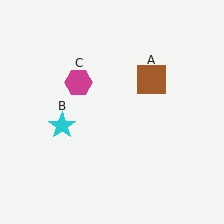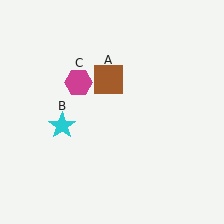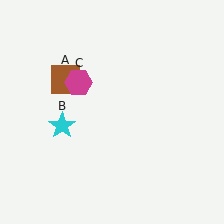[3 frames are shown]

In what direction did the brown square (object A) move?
The brown square (object A) moved left.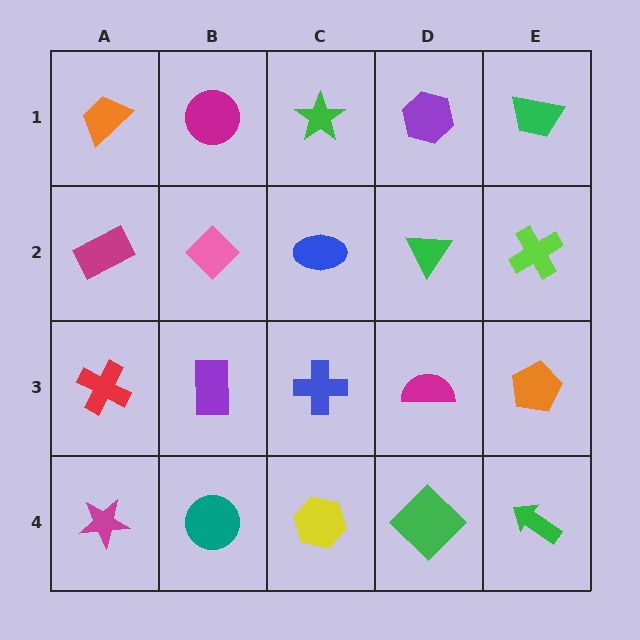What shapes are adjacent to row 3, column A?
A magenta rectangle (row 2, column A), a magenta star (row 4, column A), a purple rectangle (row 3, column B).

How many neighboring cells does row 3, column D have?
4.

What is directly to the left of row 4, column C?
A teal circle.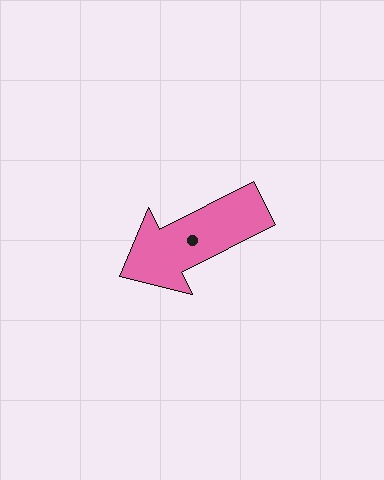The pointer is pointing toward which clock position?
Roughly 8 o'clock.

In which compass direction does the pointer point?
Southwest.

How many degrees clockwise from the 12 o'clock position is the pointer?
Approximately 243 degrees.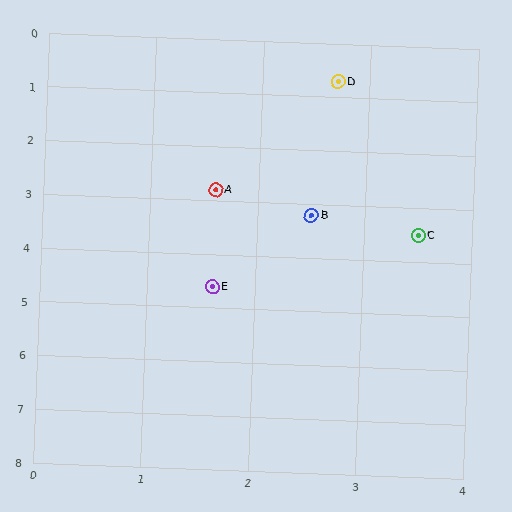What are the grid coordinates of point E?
Point E is at approximately (1.6, 4.6).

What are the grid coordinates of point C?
Point C is at approximately (3.5, 3.5).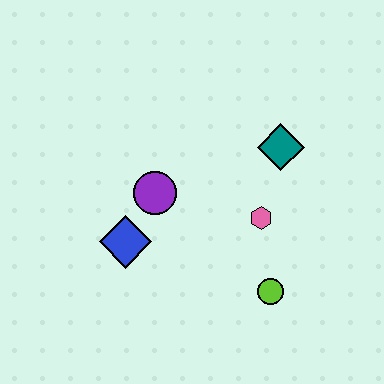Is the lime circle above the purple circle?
No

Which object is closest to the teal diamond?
The pink hexagon is closest to the teal diamond.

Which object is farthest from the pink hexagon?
The blue diamond is farthest from the pink hexagon.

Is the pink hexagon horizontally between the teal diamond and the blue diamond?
Yes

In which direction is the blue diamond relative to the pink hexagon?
The blue diamond is to the left of the pink hexagon.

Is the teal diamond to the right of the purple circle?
Yes